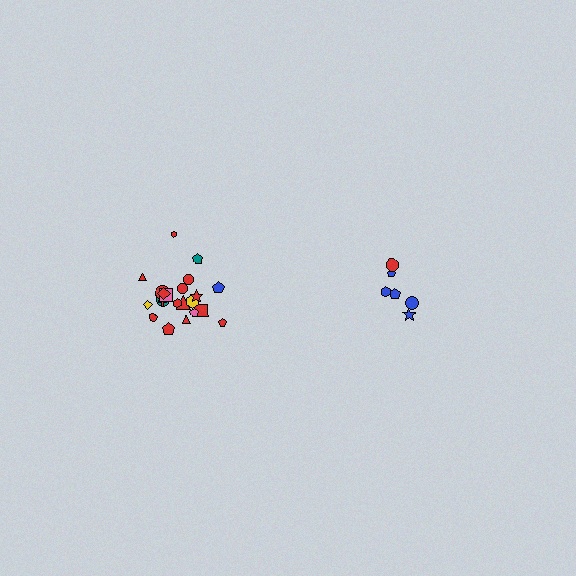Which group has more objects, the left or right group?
The left group.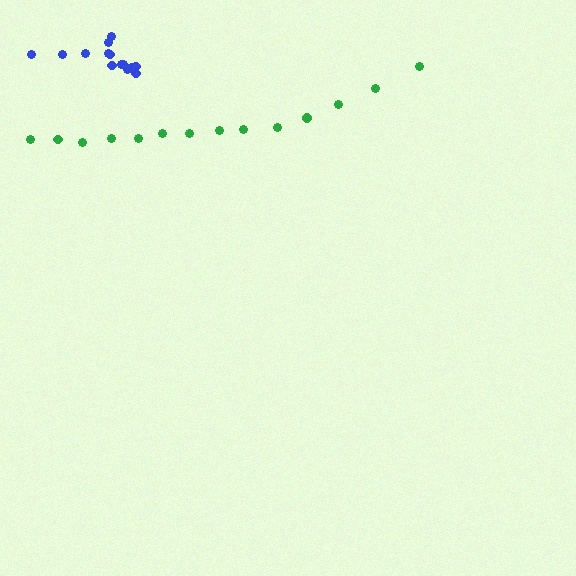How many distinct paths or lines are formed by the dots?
There are 2 distinct paths.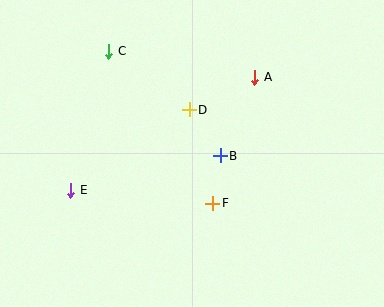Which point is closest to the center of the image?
Point B at (220, 156) is closest to the center.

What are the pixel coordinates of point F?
Point F is at (213, 203).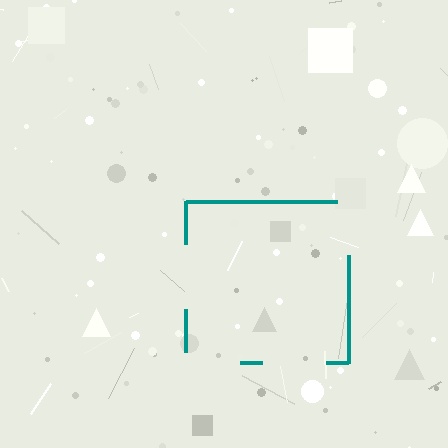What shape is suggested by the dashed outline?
The dashed outline suggests a square.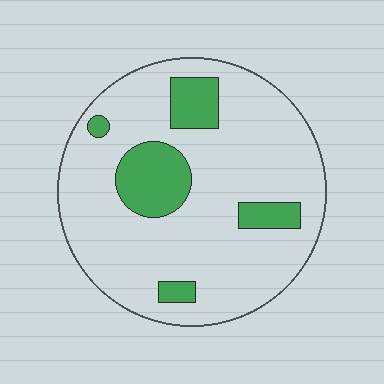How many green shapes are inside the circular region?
5.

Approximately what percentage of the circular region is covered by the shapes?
Approximately 20%.